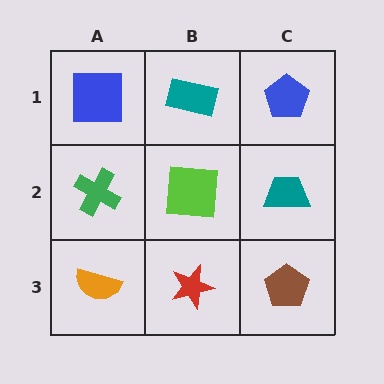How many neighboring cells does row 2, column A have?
3.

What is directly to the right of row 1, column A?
A teal rectangle.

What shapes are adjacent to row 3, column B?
A lime square (row 2, column B), an orange semicircle (row 3, column A), a brown pentagon (row 3, column C).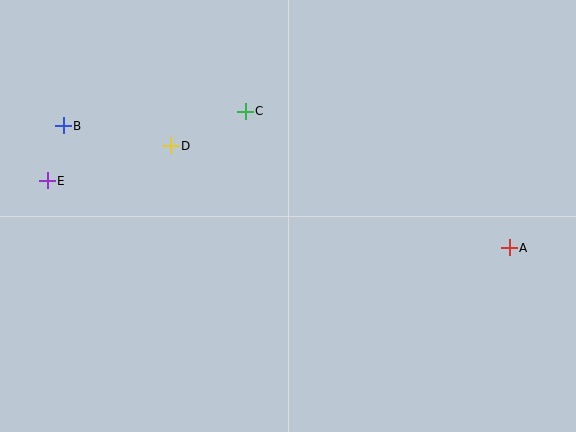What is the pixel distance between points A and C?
The distance between A and C is 297 pixels.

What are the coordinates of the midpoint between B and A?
The midpoint between B and A is at (286, 187).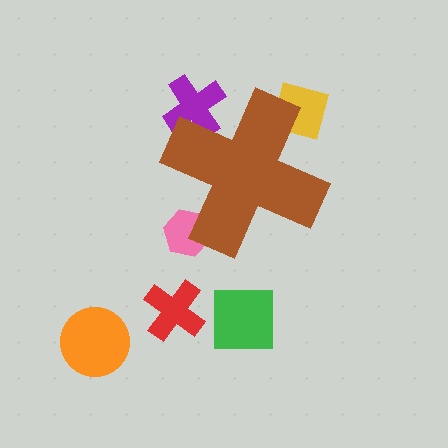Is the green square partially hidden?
No, the green square is fully visible.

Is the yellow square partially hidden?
Yes, the yellow square is partially hidden behind the brown cross.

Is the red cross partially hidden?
No, the red cross is fully visible.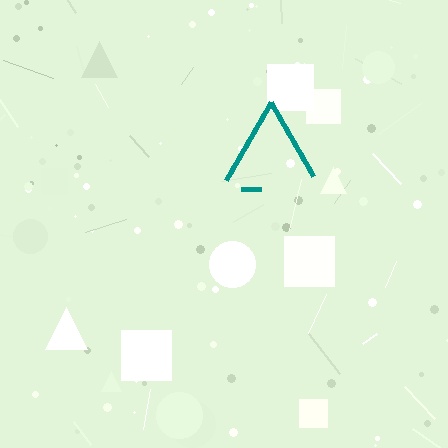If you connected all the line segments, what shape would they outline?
They would outline a triangle.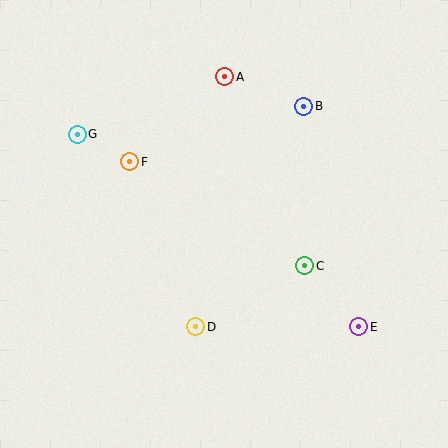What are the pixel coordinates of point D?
Point D is at (196, 327).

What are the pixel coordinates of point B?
Point B is at (304, 106).